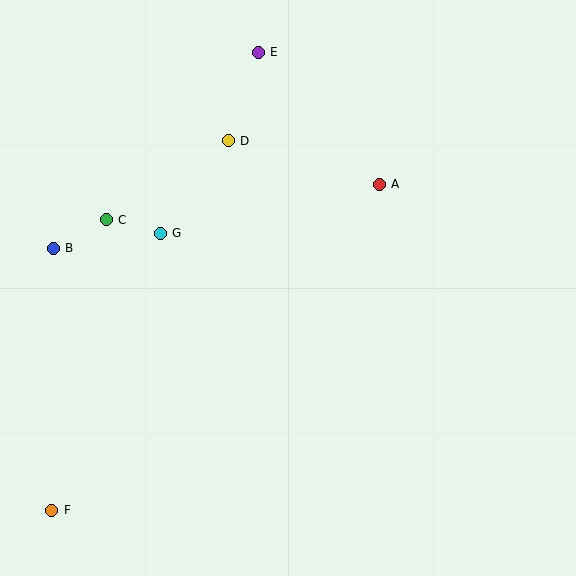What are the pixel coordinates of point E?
Point E is at (258, 52).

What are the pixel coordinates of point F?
Point F is at (52, 510).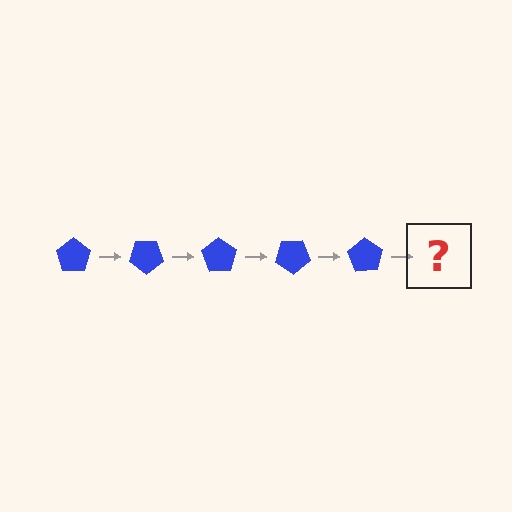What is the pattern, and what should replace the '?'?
The pattern is that the pentagon rotates 35 degrees each step. The '?' should be a blue pentagon rotated 175 degrees.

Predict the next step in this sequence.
The next step is a blue pentagon rotated 175 degrees.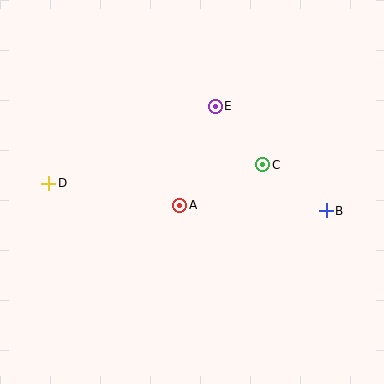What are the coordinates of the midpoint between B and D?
The midpoint between B and D is at (187, 197).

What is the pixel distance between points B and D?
The distance between B and D is 279 pixels.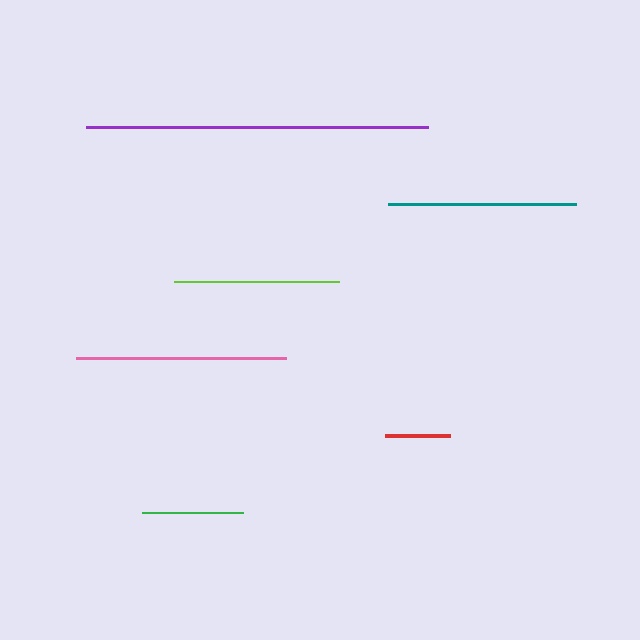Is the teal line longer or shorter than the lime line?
The teal line is longer than the lime line.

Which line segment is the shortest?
The red line is the shortest at approximately 64 pixels.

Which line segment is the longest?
The purple line is the longest at approximately 342 pixels.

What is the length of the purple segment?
The purple segment is approximately 342 pixels long.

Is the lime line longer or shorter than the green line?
The lime line is longer than the green line.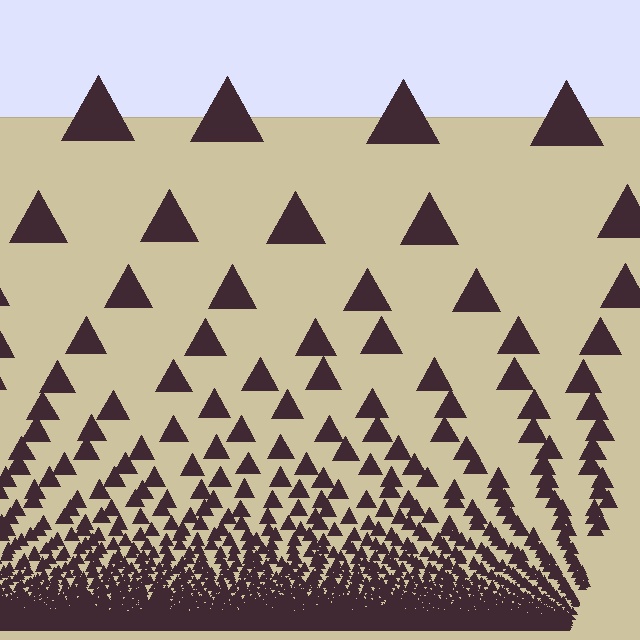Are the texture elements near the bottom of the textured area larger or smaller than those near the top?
Smaller. The gradient is inverted — elements near the bottom are smaller and denser.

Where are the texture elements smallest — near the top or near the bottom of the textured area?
Near the bottom.